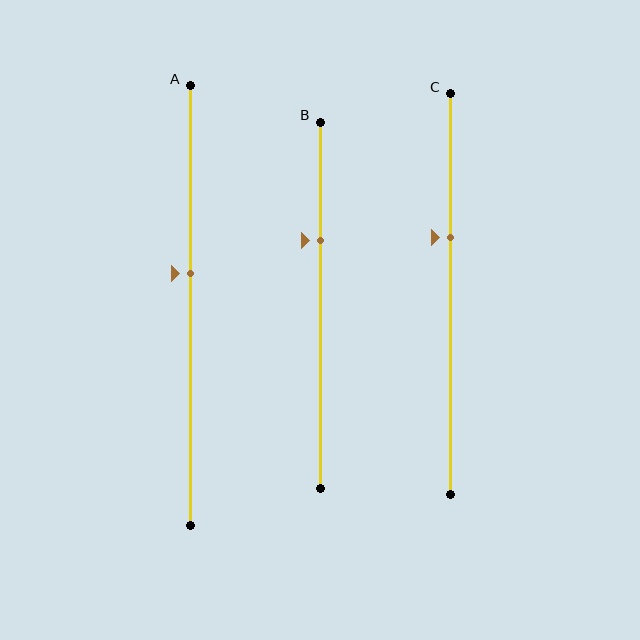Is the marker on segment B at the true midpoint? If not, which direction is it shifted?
No, the marker on segment B is shifted upward by about 18% of the segment length.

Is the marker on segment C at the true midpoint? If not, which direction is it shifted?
No, the marker on segment C is shifted upward by about 14% of the segment length.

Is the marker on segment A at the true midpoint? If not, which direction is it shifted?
No, the marker on segment A is shifted upward by about 7% of the segment length.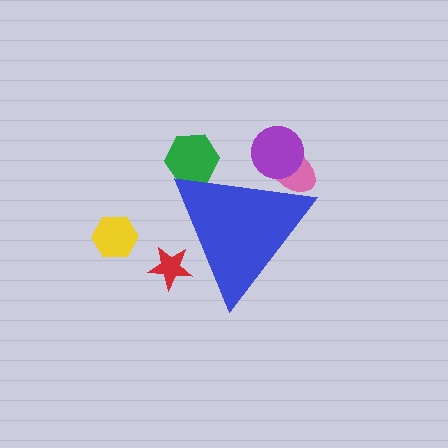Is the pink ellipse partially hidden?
Yes, the pink ellipse is partially hidden behind the blue triangle.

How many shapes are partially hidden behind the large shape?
4 shapes are partially hidden.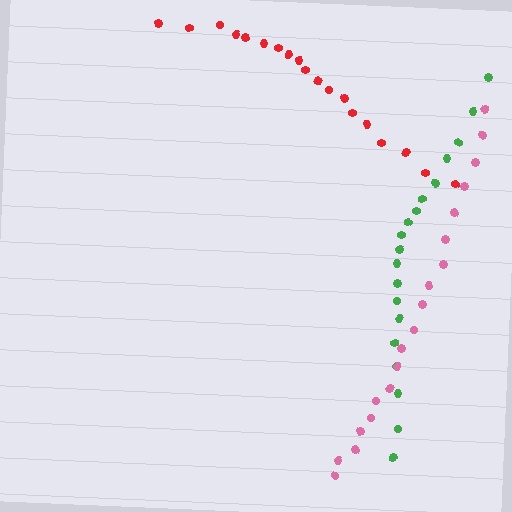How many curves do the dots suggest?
There are 3 distinct paths.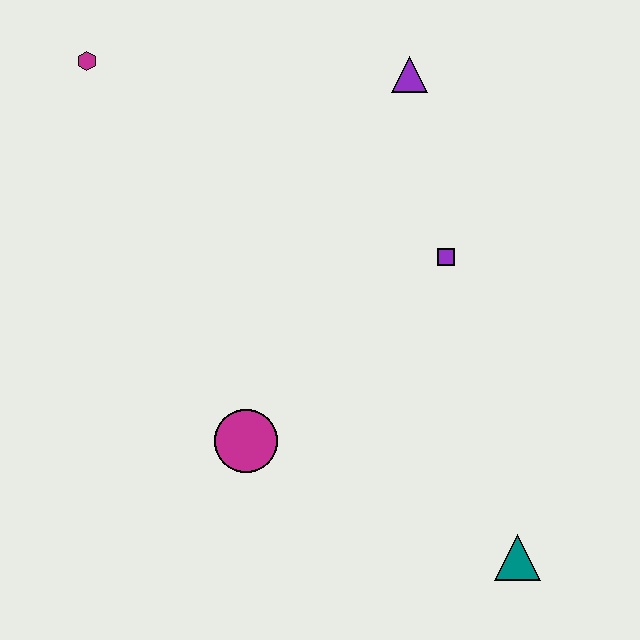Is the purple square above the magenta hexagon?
No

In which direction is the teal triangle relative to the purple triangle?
The teal triangle is below the purple triangle.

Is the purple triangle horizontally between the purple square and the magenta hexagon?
Yes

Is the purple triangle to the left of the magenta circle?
No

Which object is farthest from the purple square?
The magenta hexagon is farthest from the purple square.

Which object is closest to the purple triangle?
The purple square is closest to the purple triangle.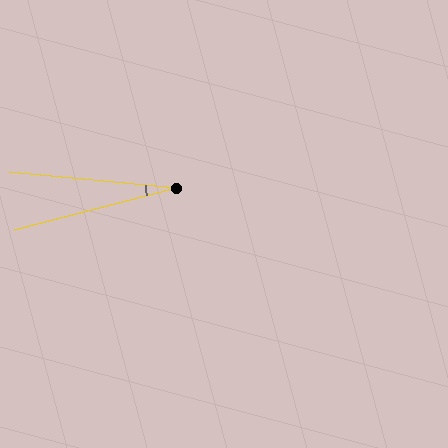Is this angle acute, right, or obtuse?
It is acute.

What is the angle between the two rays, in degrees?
Approximately 20 degrees.